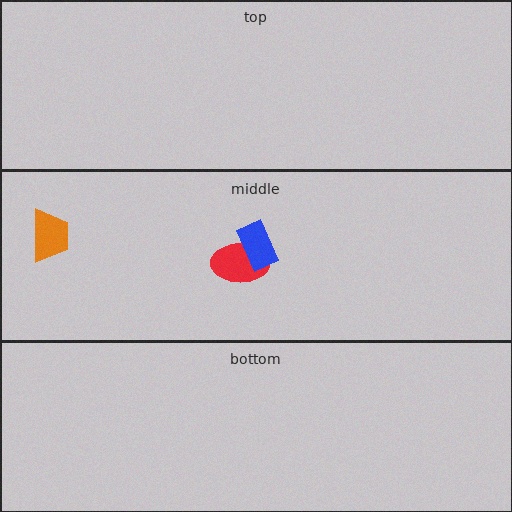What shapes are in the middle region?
The orange trapezoid, the red ellipse, the blue rectangle.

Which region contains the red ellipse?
The middle region.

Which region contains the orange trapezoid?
The middle region.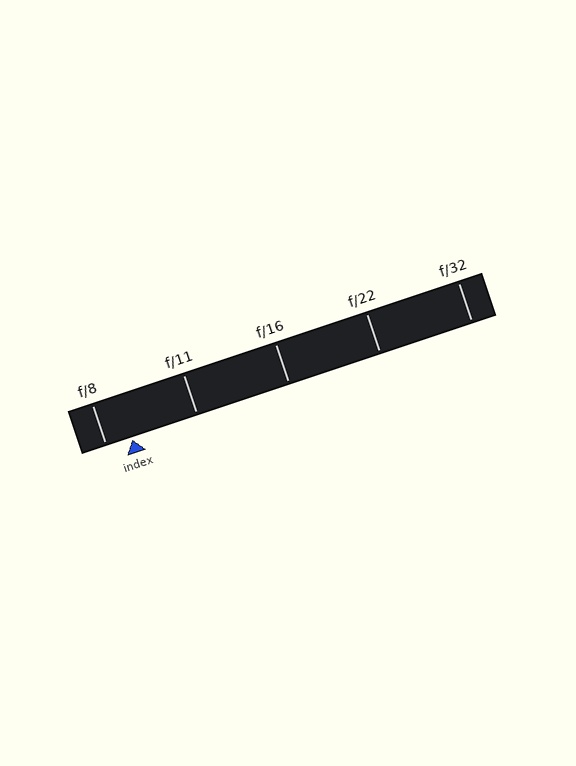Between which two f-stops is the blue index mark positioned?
The index mark is between f/8 and f/11.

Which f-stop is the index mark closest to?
The index mark is closest to f/8.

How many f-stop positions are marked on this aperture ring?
There are 5 f-stop positions marked.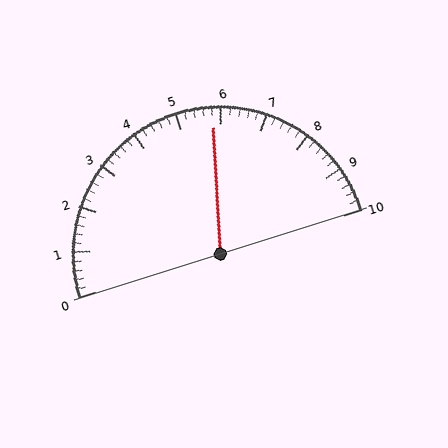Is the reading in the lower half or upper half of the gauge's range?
The reading is in the upper half of the range (0 to 10).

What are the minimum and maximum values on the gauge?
The gauge ranges from 0 to 10.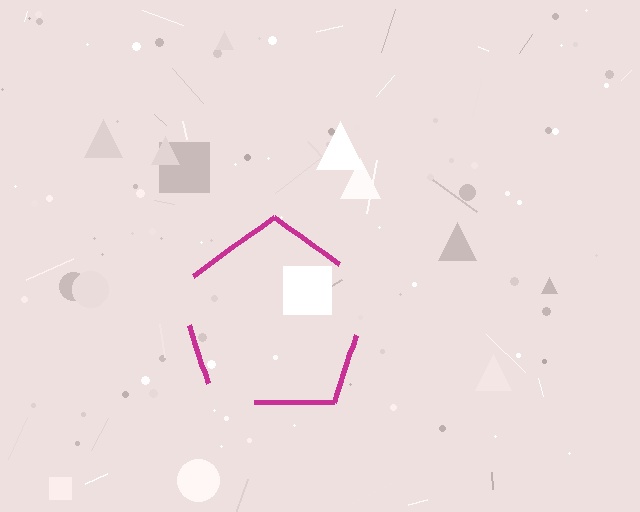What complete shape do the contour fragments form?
The contour fragments form a pentagon.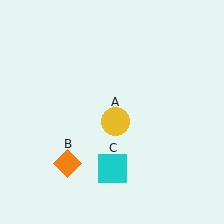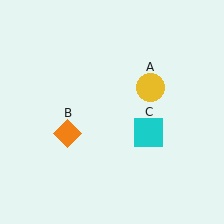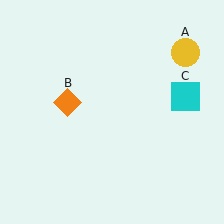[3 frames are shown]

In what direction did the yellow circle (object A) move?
The yellow circle (object A) moved up and to the right.